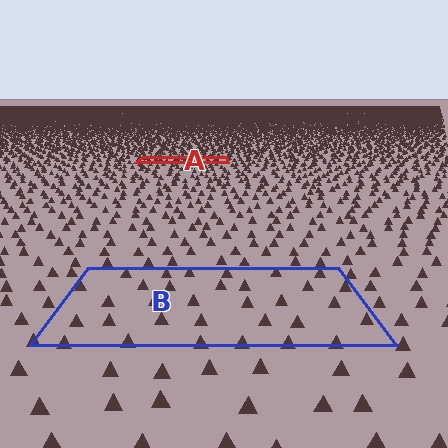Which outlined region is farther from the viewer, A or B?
Region A is farther from the viewer — the texture elements inside it appear smaller and more densely packed.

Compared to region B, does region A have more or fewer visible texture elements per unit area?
Region A has more texture elements per unit area — they are packed more densely because it is farther away.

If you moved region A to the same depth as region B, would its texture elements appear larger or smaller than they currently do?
They would appear larger. At a closer depth, the same texture elements are projected at a bigger on-screen size.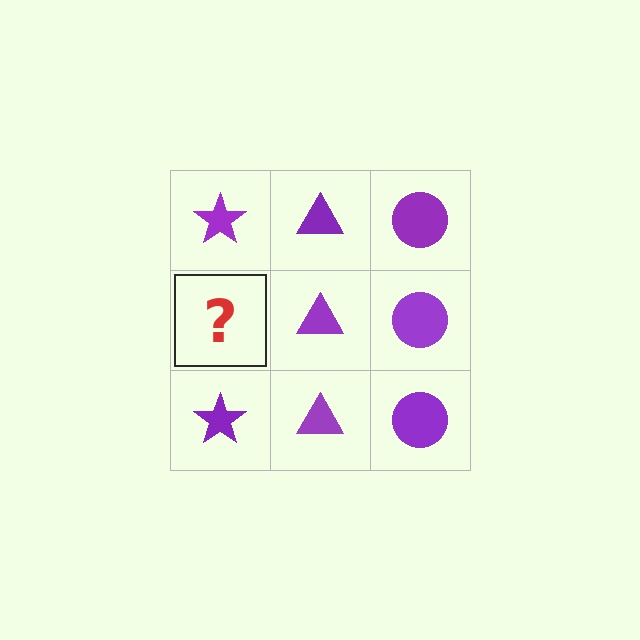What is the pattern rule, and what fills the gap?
The rule is that each column has a consistent shape. The gap should be filled with a purple star.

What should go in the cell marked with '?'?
The missing cell should contain a purple star.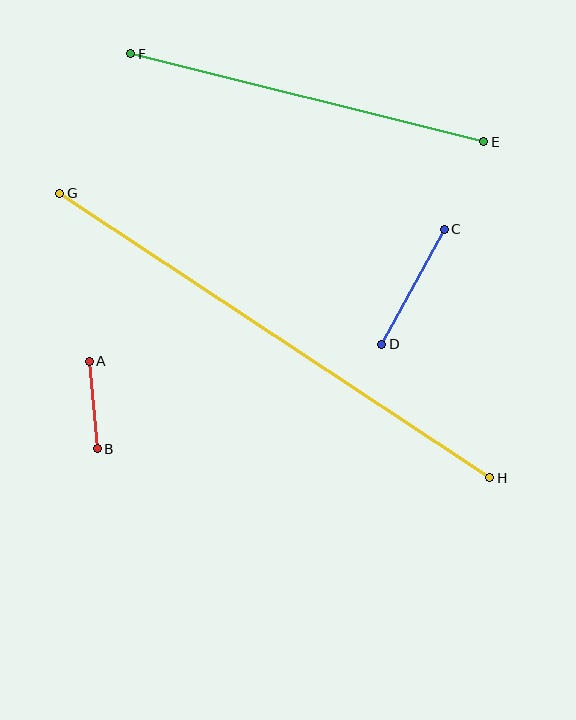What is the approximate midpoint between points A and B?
The midpoint is at approximately (93, 405) pixels.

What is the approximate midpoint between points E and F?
The midpoint is at approximately (307, 98) pixels.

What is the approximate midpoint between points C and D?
The midpoint is at approximately (413, 287) pixels.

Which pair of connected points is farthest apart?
Points G and H are farthest apart.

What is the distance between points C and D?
The distance is approximately 131 pixels.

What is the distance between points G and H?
The distance is approximately 516 pixels.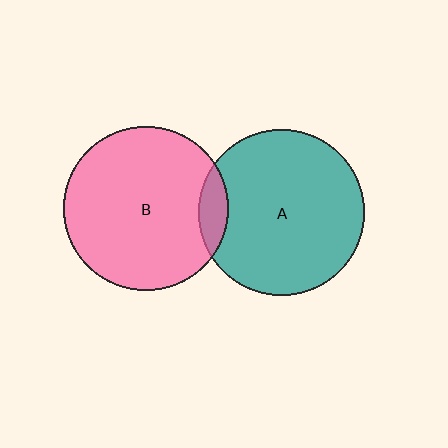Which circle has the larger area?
Circle A (teal).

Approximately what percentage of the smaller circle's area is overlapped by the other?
Approximately 10%.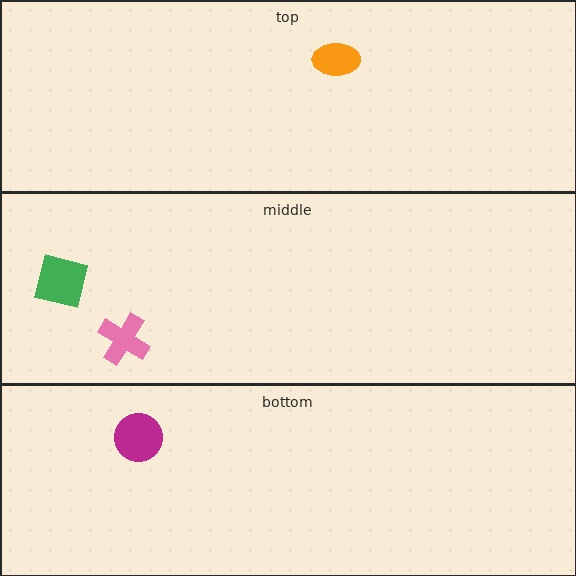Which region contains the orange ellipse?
The top region.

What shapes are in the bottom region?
The magenta circle.